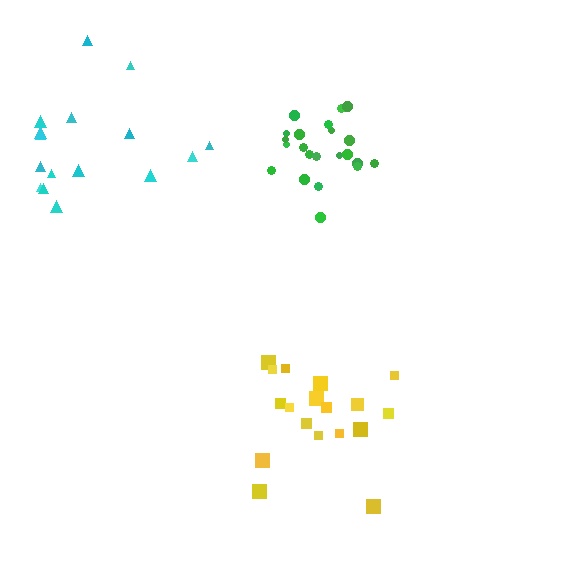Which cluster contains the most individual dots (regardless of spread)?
Green (22).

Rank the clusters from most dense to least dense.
green, yellow, cyan.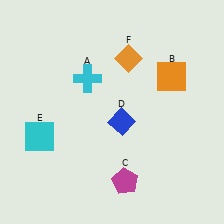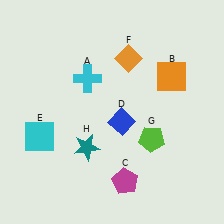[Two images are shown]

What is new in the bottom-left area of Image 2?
A teal star (H) was added in the bottom-left area of Image 2.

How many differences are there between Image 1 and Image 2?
There are 2 differences between the two images.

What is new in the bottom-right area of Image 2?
A lime pentagon (G) was added in the bottom-right area of Image 2.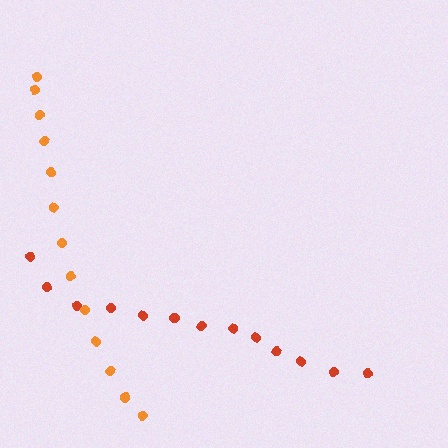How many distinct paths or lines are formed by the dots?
There are 2 distinct paths.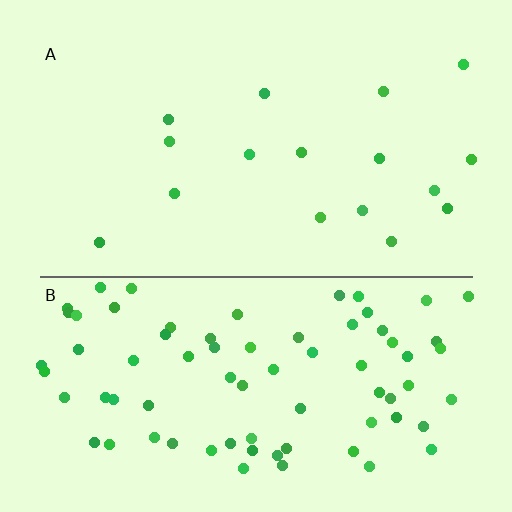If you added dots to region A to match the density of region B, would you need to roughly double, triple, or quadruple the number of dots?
Approximately quadruple.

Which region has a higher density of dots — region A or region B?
B (the bottom).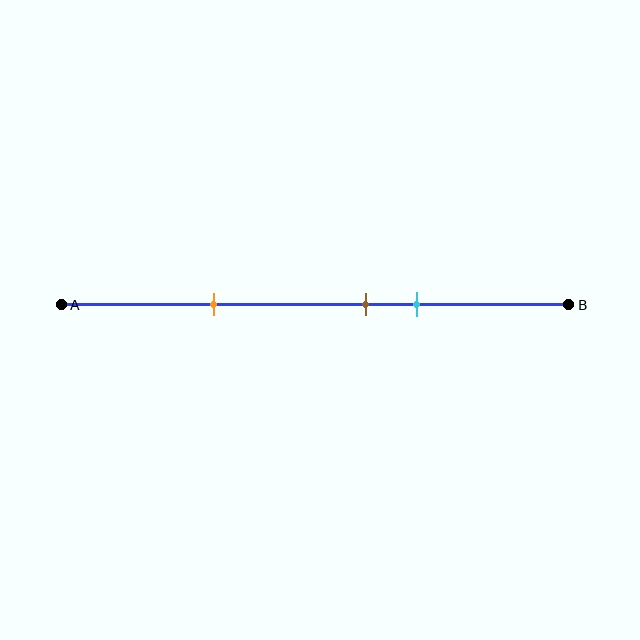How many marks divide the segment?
There are 3 marks dividing the segment.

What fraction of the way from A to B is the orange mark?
The orange mark is approximately 30% (0.3) of the way from A to B.